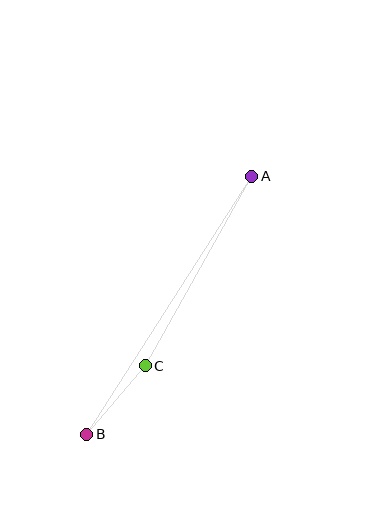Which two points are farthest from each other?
Points A and B are farthest from each other.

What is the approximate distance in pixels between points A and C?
The distance between A and C is approximately 217 pixels.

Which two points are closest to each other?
Points B and C are closest to each other.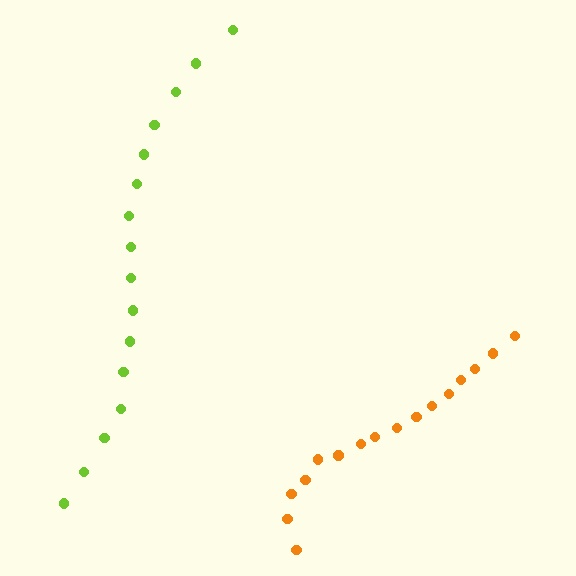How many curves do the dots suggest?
There are 2 distinct paths.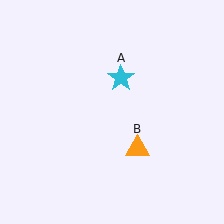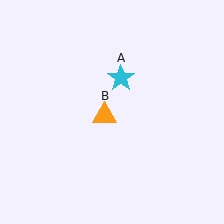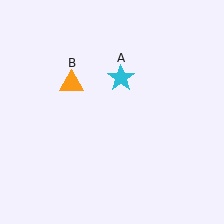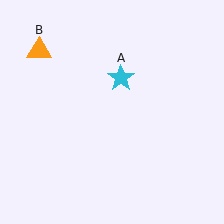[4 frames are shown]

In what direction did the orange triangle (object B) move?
The orange triangle (object B) moved up and to the left.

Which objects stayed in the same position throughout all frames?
Cyan star (object A) remained stationary.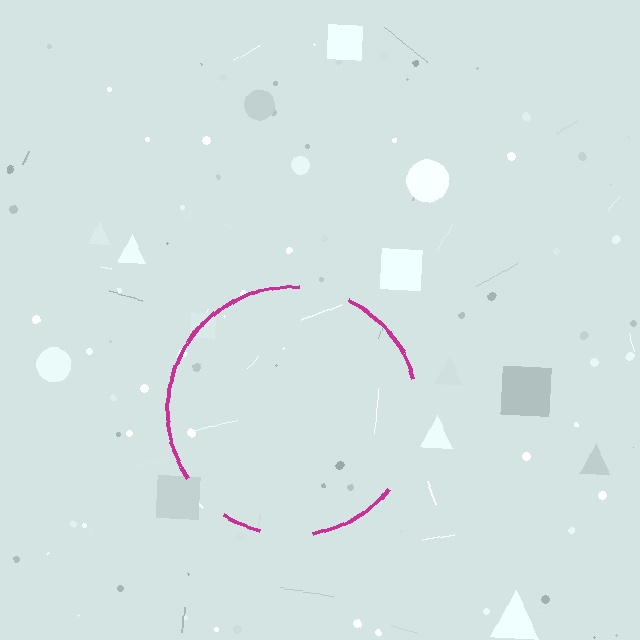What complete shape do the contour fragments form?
The contour fragments form a circle.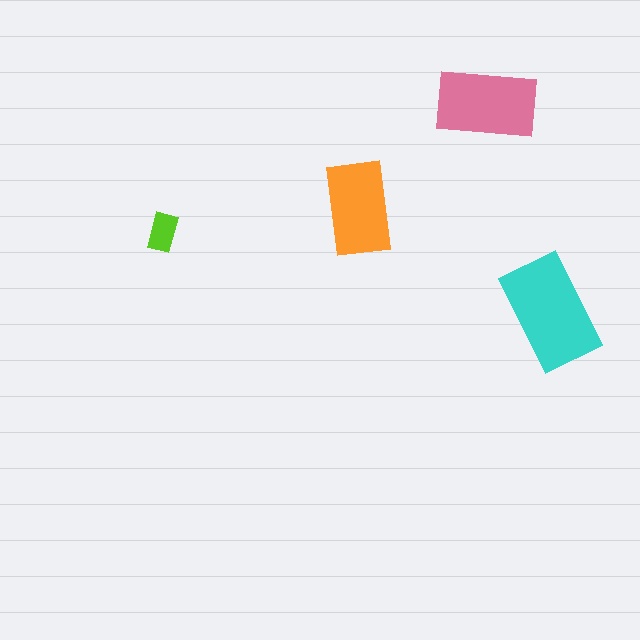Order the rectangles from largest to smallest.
the cyan one, the pink one, the orange one, the lime one.